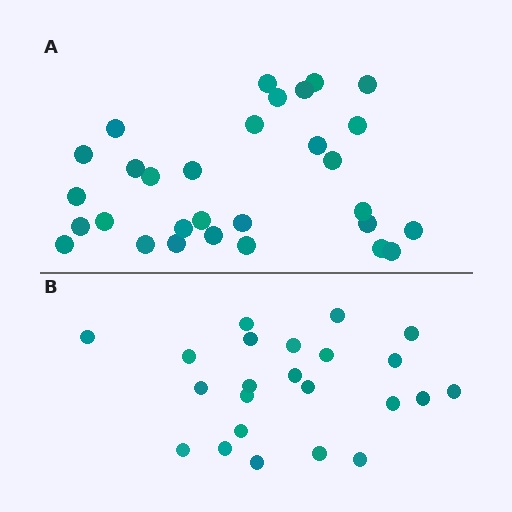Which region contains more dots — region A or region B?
Region A (the top region) has more dots.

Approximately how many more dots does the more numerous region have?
Region A has roughly 8 or so more dots than region B.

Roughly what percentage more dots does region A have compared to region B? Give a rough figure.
About 30% more.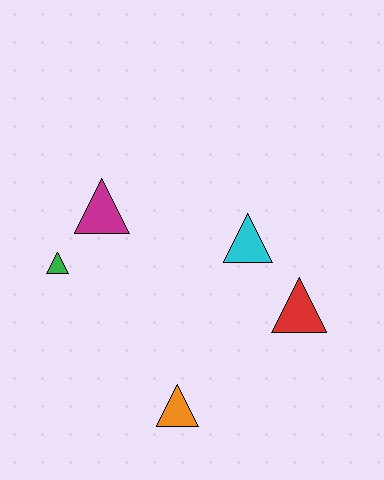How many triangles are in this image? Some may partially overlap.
There are 5 triangles.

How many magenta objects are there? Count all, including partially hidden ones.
There is 1 magenta object.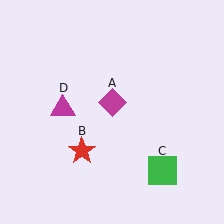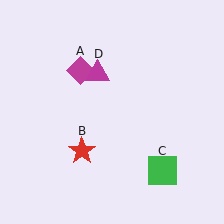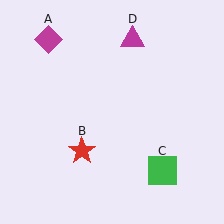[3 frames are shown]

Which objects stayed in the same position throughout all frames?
Red star (object B) and green square (object C) remained stationary.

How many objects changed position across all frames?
2 objects changed position: magenta diamond (object A), magenta triangle (object D).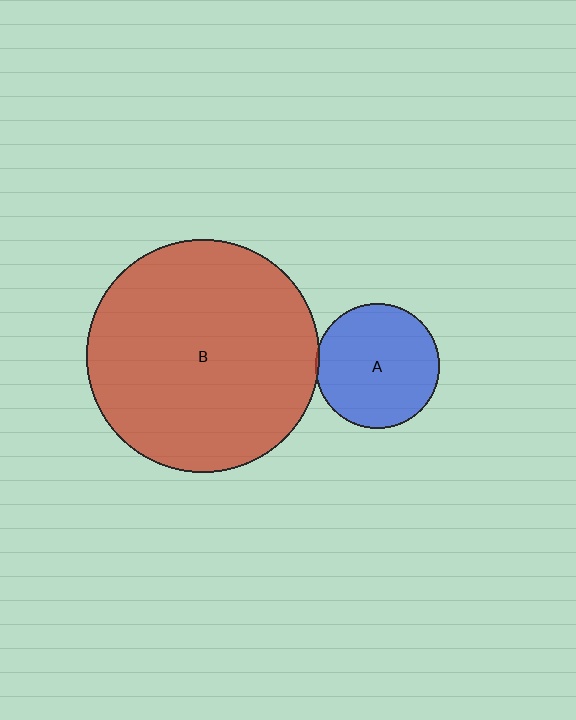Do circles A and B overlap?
Yes.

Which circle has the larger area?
Circle B (red).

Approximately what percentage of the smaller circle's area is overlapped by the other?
Approximately 5%.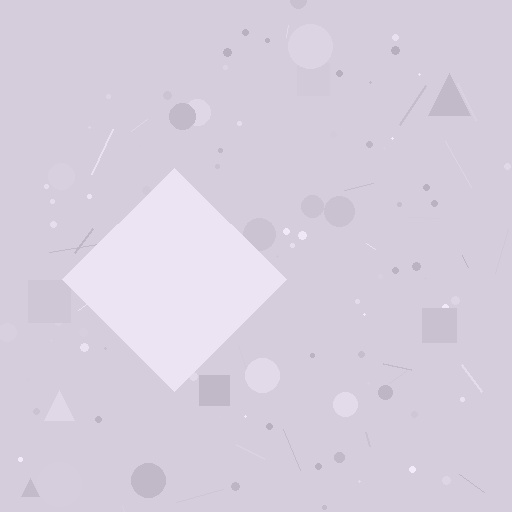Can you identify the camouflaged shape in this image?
The camouflaged shape is a diamond.